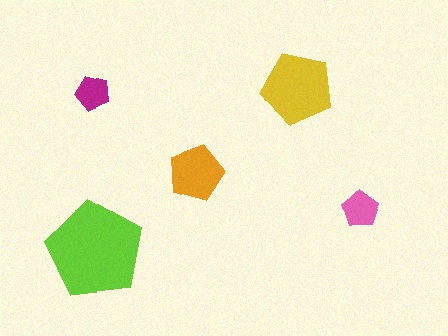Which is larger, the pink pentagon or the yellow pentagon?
The yellow one.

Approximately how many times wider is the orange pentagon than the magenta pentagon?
About 1.5 times wider.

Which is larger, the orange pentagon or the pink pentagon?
The orange one.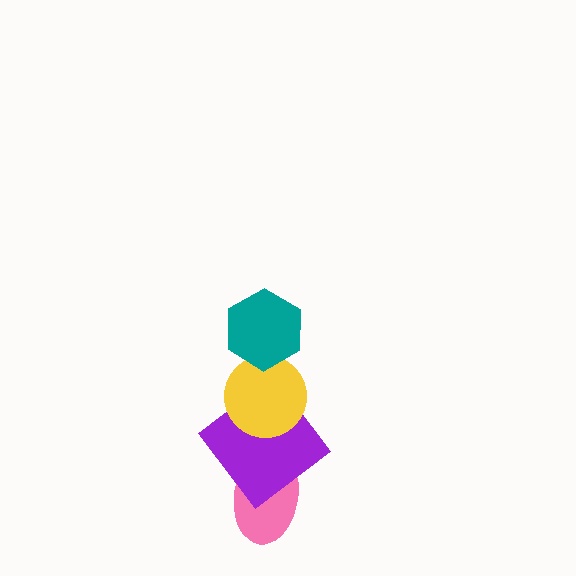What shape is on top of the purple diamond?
The yellow circle is on top of the purple diamond.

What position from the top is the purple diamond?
The purple diamond is 3rd from the top.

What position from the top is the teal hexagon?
The teal hexagon is 1st from the top.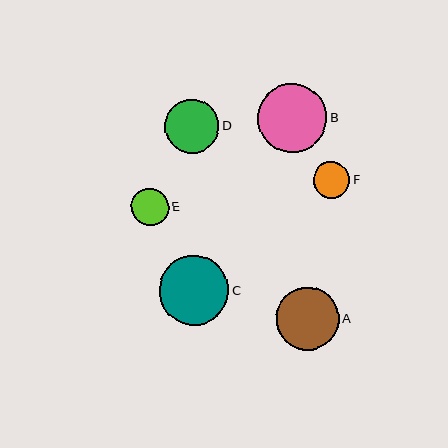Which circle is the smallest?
Circle F is the smallest with a size of approximately 37 pixels.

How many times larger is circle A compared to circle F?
Circle A is approximately 1.7 times the size of circle F.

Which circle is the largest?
Circle C is the largest with a size of approximately 70 pixels.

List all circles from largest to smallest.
From largest to smallest: C, B, A, D, E, F.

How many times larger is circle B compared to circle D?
Circle B is approximately 1.3 times the size of circle D.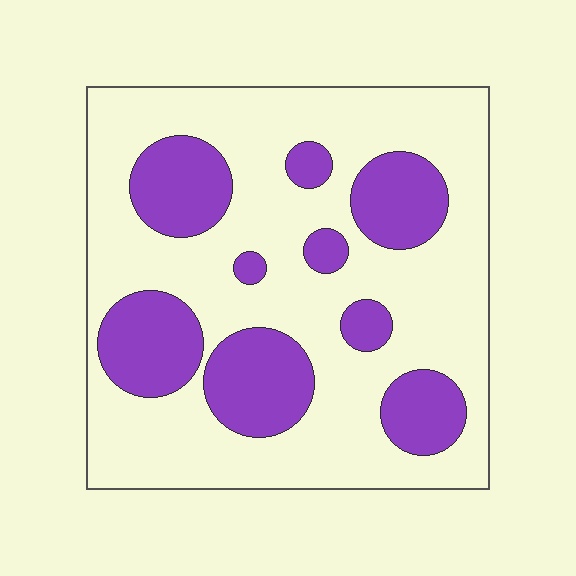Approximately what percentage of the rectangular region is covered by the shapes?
Approximately 30%.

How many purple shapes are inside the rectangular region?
9.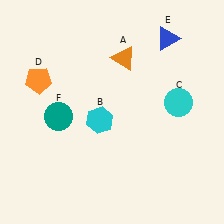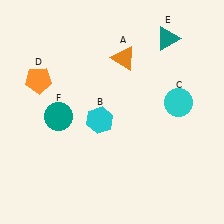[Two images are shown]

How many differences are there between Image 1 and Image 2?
There is 1 difference between the two images.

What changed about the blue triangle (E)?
In Image 1, E is blue. In Image 2, it changed to teal.